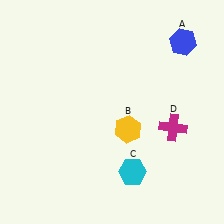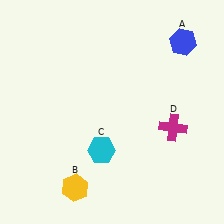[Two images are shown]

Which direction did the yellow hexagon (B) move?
The yellow hexagon (B) moved down.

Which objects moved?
The objects that moved are: the yellow hexagon (B), the cyan hexagon (C).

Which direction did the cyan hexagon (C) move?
The cyan hexagon (C) moved left.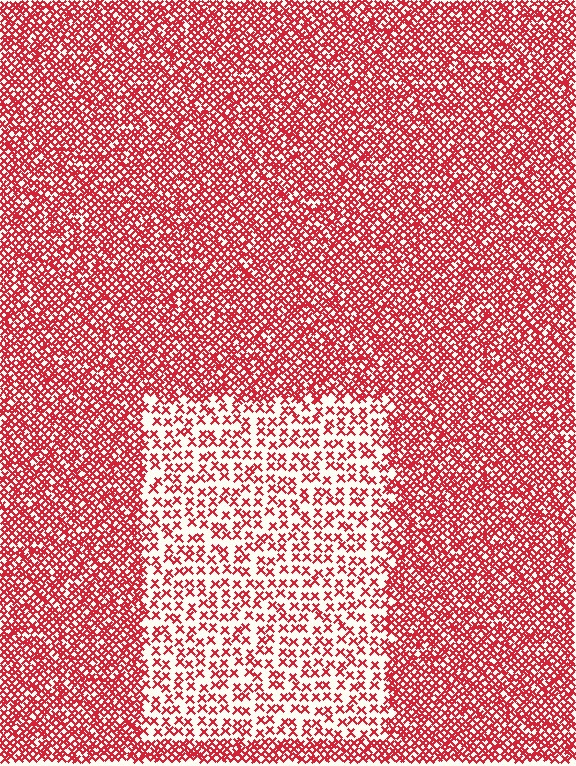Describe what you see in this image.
The image contains small red elements arranged at two different densities. A rectangle-shaped region is visible where the elements are less densely packed than the surrounding area.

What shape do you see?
I see a rectangle.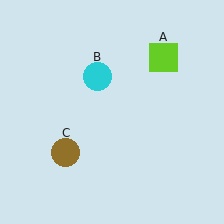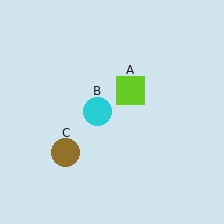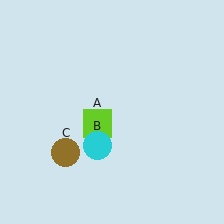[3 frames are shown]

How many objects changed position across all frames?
2 objects changed position: lime square (object A), cyan circle (object B).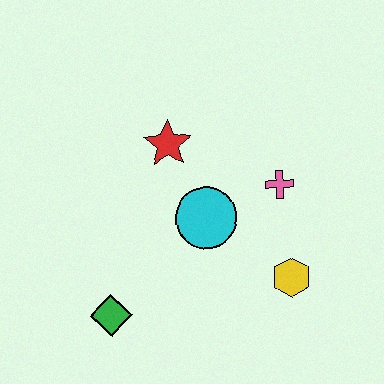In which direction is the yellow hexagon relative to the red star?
The yellow hexagon is below the red star.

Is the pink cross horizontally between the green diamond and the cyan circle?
No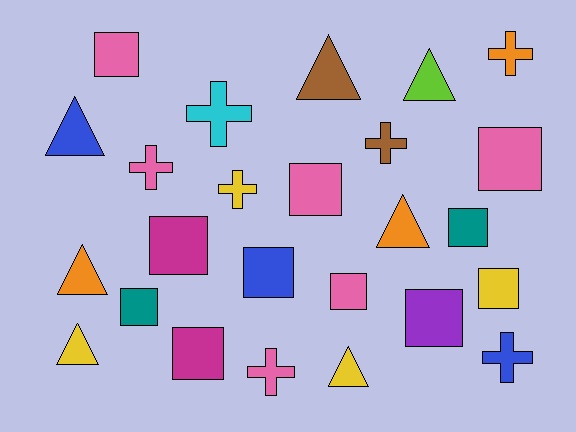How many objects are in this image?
There are 25 objects.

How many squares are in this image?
There are 11 squares.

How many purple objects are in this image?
There is 1 purple object.